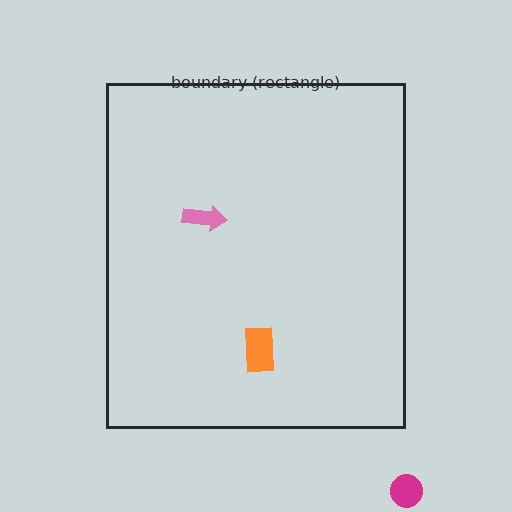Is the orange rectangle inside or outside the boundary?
Inside.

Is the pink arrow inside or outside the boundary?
Inside.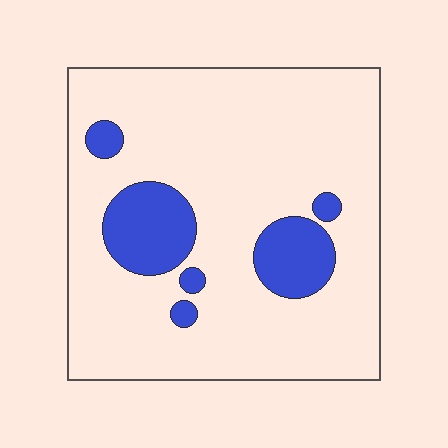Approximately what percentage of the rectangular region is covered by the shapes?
Approximately 15%.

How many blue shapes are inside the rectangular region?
6.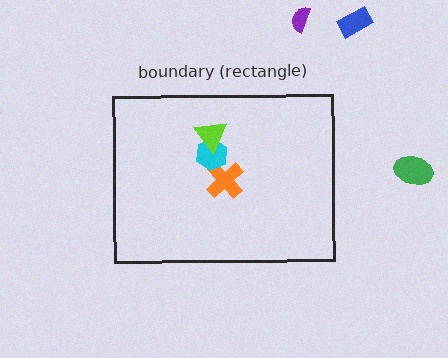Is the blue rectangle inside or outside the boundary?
Outside.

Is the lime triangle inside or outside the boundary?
Inside.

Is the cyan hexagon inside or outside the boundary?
Inside.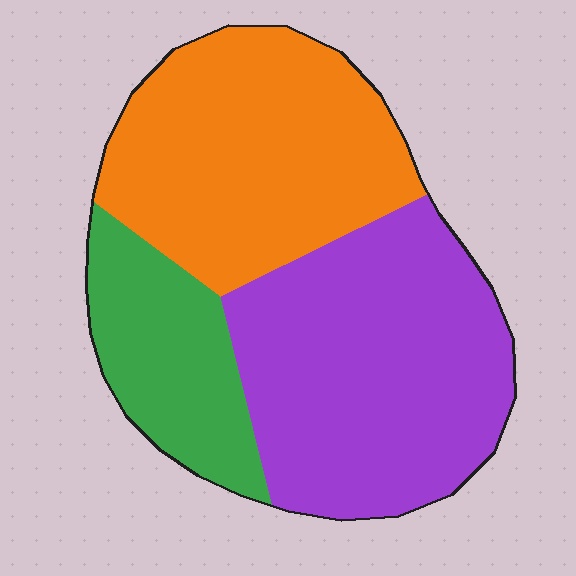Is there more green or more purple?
Purple.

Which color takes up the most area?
Purple, at roughly 45%.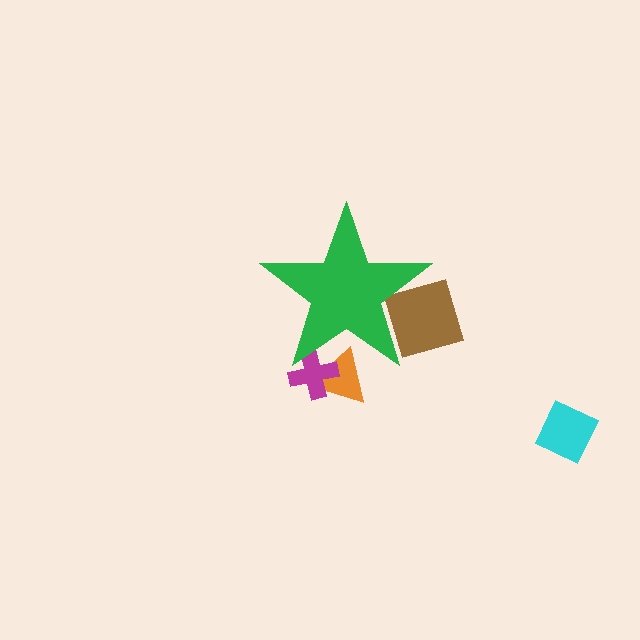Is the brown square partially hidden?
Yes, the brown square is partially hidden behind the green star.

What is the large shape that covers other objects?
A green star.